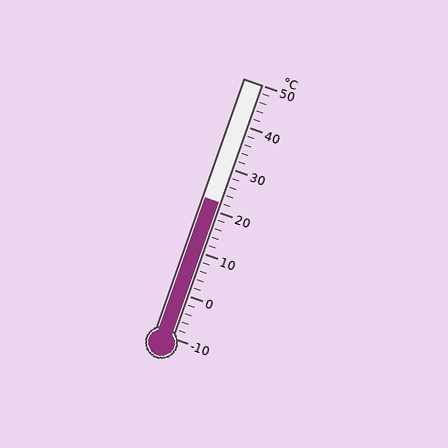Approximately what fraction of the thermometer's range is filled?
The thermometer is filled to approximately 55% of its range.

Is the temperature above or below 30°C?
The temperature is below 30°C.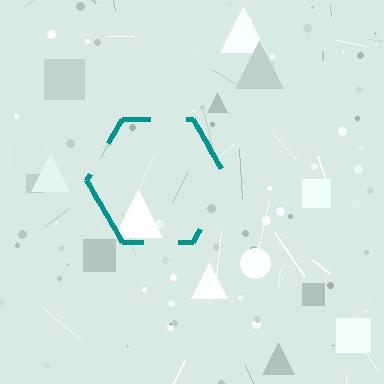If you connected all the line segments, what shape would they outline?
They would outline a hexagon.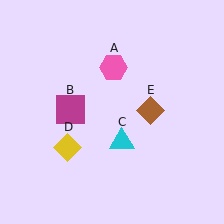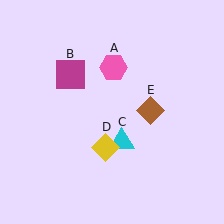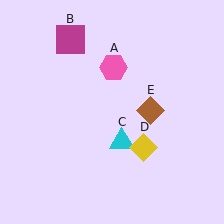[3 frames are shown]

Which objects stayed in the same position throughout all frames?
Pink hexagon (object A) and cyan triangle (object C) and brown diamond (object E) remained stationary.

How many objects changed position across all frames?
2 objects changed position: magenta square (object B), yellow diamond (object D).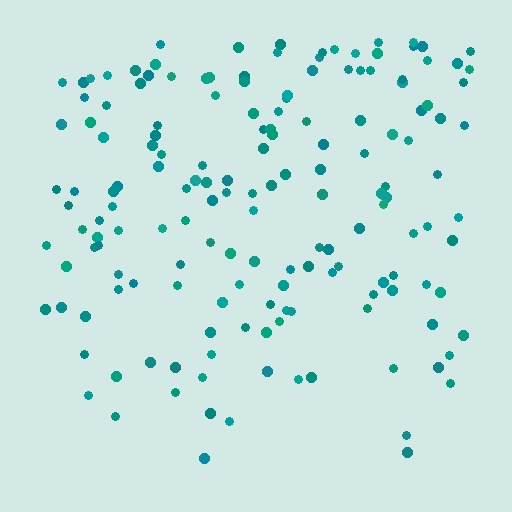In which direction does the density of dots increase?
From bottom to top, with the top side densest.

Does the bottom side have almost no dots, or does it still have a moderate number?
Still a moderate number, just noticeably fewer than the top.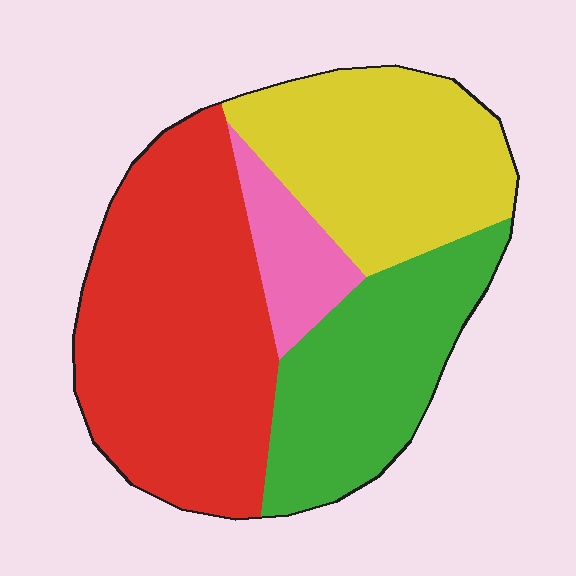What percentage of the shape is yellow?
Yellow takes up between a sixth and a third of the shape.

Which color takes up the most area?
Red, at roughly 40%.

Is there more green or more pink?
Green.